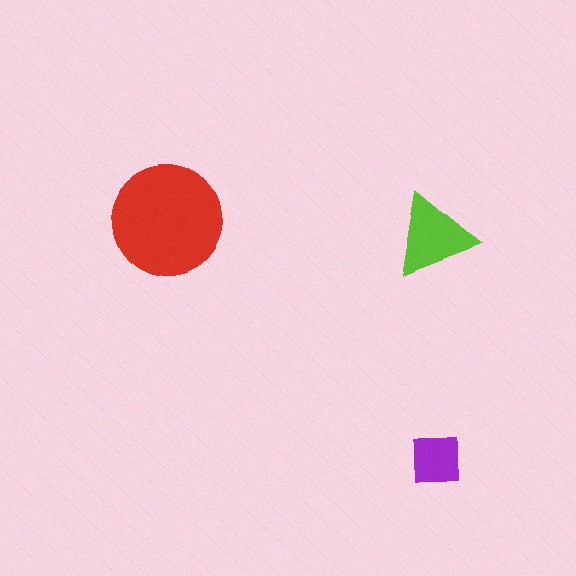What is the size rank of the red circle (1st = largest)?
1st.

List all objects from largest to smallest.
The red circle, the lime triangle, the purple square.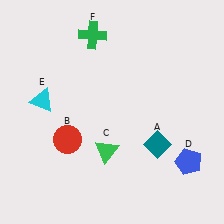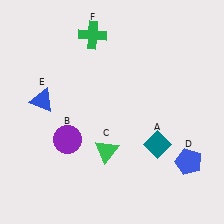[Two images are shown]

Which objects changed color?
B changed from red to purple. E changed from cyan to blue.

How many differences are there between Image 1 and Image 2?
There are 2 differences between the two images.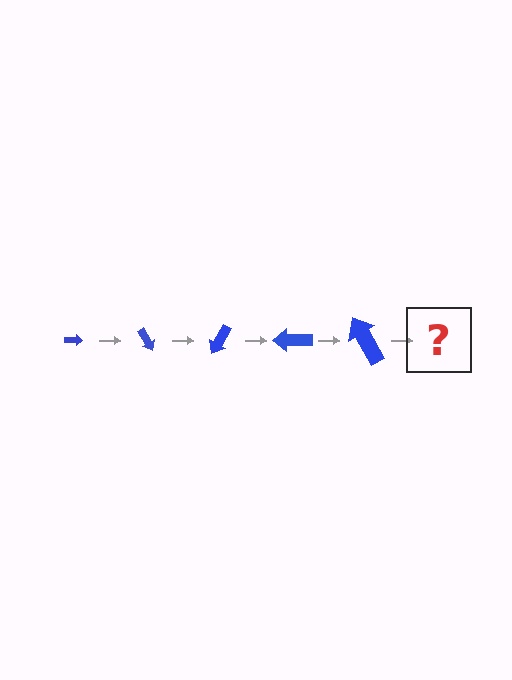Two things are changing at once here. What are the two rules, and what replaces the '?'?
The two rules are that the arrow grows larger each step and it rotates 60 degrees each step. The '?' should be an arrow, larger than the previous one and rotated 300 degrees from the start.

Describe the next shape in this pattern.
It should be an arrow, larger than the previous one and rotated 300 degrees from the start.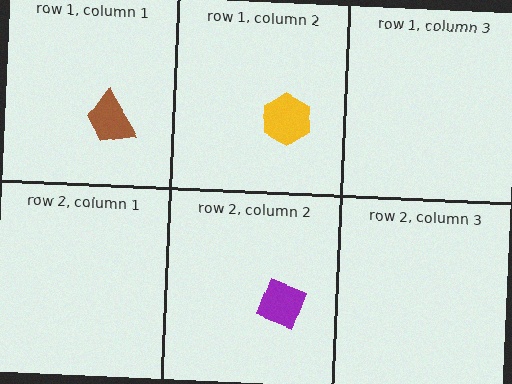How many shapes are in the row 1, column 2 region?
1.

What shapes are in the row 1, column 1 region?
The brown trapezoid.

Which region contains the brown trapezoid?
The row 1, column 1 region.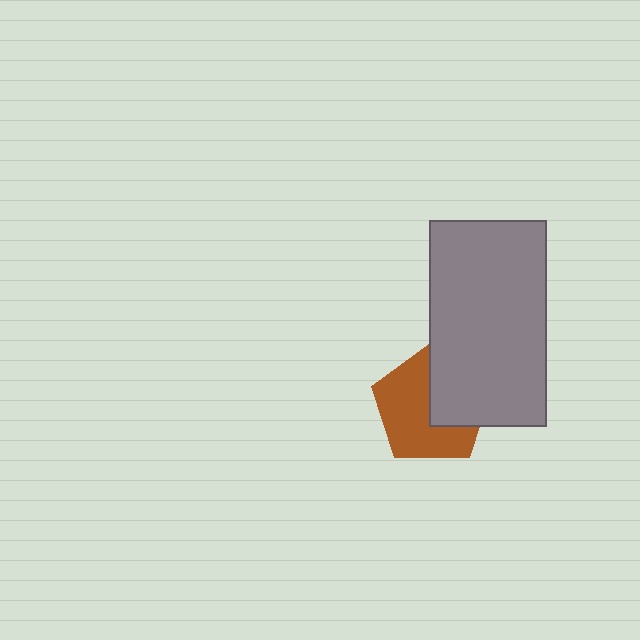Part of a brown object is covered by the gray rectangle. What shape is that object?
It is a pentagon.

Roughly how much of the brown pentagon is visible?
About half of it is visible (roughly 61%).